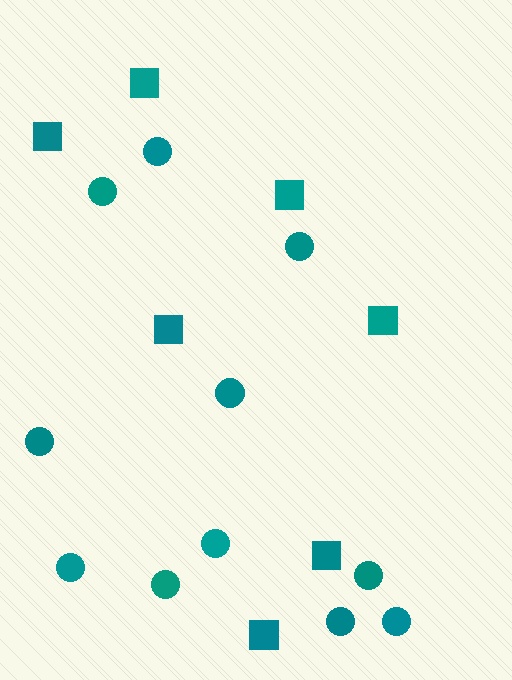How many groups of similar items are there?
There are 2 groups: one group of circles (11) and one group of squares (7).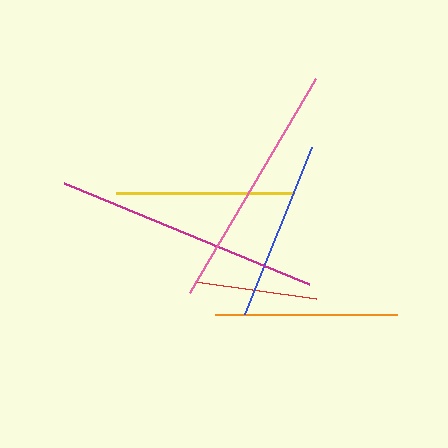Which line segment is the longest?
The magenta line is the longest at approximately 265 pixels.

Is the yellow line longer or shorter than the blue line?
The blue line is longer than the yellow line.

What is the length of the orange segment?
The orange segment is approximately 182 pixels long.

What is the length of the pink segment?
The pink segment is approximately 249 pixels long.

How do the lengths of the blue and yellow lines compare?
The blue and yellow lines are approximately the same length.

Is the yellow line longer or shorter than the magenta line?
The magenta line is longer than the yellow line.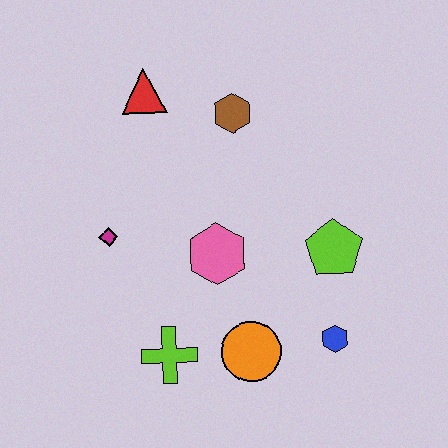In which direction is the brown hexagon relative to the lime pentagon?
The brown hexagon is above the lime pentagon.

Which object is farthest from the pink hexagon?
The red triangle is farthest from the pink hexagon.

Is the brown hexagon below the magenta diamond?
No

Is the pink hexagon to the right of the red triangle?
Yes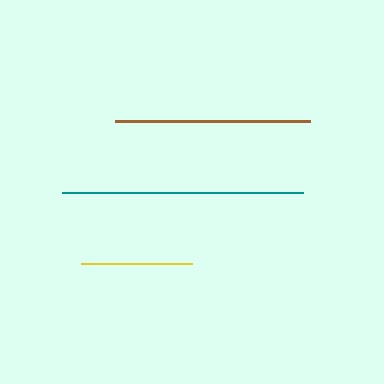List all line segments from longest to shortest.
From longest to shortest: teal, brown, yellow.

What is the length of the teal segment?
The teal segment is approximately 241 pixels long.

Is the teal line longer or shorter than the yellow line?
The teal line is longer than the yellow line.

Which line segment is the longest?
The teal line is the longest at approximately 241 pixels.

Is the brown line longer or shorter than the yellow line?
The brown line is longer than the yellow line.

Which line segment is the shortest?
The yellow line is the shortest at approximately 112 pixels.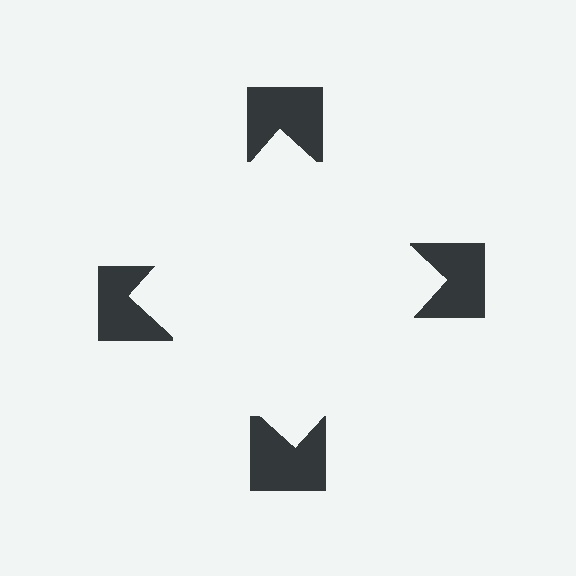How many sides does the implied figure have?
4 sides.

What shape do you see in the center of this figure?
An illusory square — its edges are inferred from the aligned wedge cuts in the notched squares, not physically drawn.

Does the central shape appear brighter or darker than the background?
It typically appears slightly brighter than the background, even though no actual brightness change is drawn.